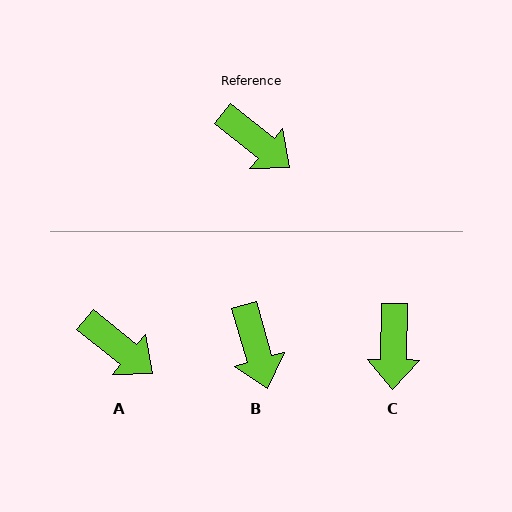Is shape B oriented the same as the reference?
No, it is off by about 36 degrees.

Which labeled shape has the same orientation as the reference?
A.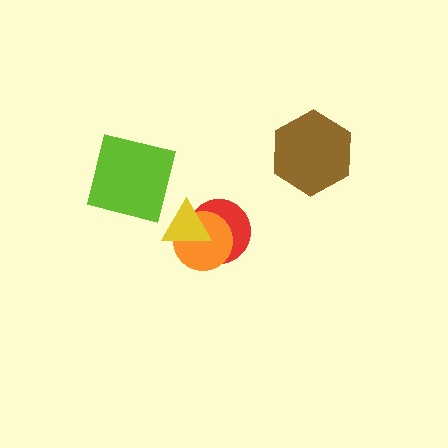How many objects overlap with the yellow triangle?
2 objects overlap with the yellow triangle.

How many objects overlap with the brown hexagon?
0 objects overlap with the brown hexagon.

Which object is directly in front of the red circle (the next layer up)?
The orange circle is directly in front of the red circle.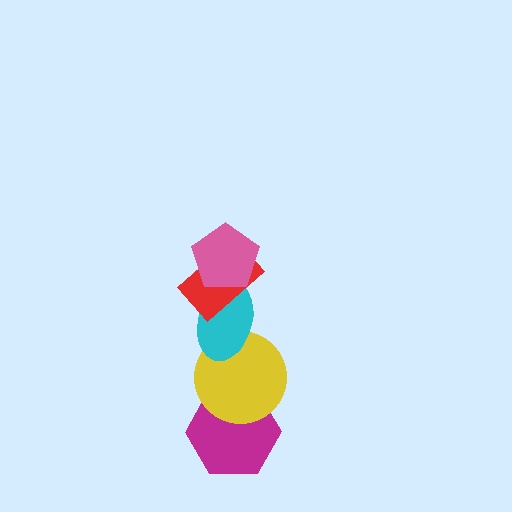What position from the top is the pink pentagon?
The pink pentagon is 1st from the top.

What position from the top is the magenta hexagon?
The magenta hexagon is 5th from the top.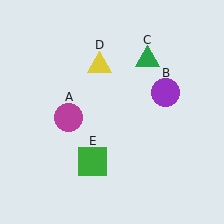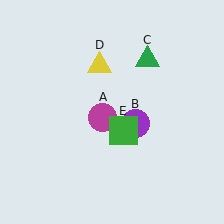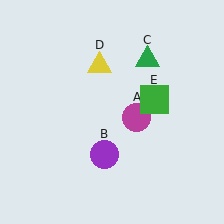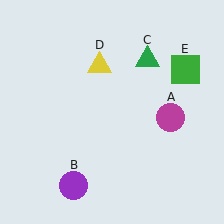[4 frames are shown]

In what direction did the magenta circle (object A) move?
The magenta circle (object A) moved right.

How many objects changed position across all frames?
3 objects changed position: magenta circle (object A), purple circle (object B), green square (object E).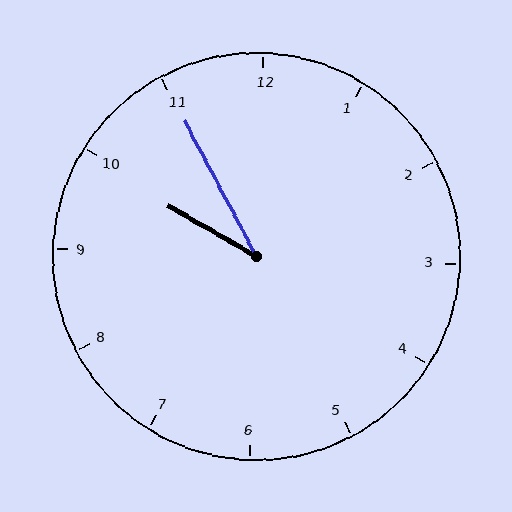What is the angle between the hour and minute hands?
Approximately 32 degrees.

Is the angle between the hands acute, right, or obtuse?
It is acute.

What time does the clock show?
9:55.